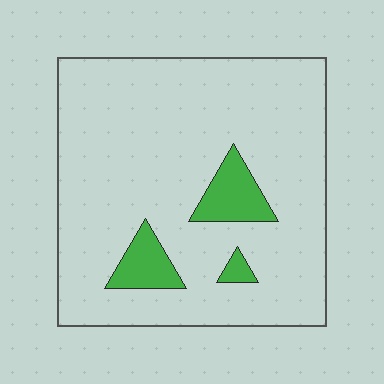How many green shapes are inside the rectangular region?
3.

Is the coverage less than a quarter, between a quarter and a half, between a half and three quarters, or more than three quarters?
Less than a quarter.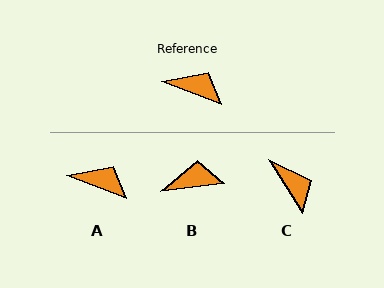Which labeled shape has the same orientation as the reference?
A.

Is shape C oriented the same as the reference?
No, it is off by about 37 degrees.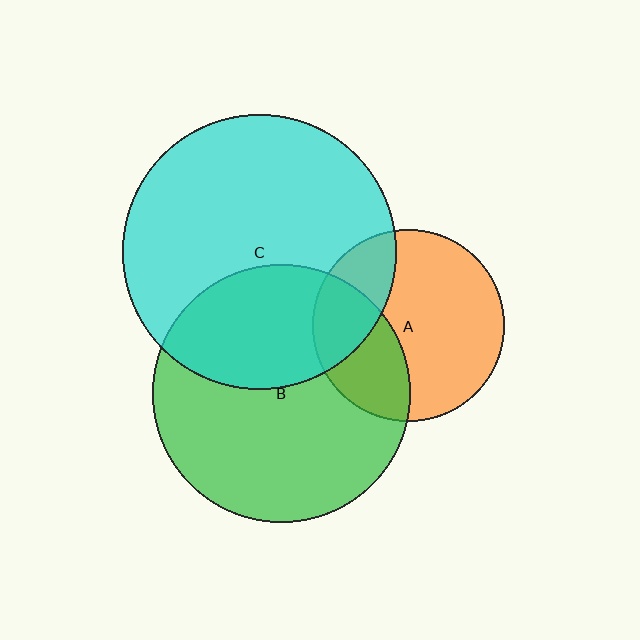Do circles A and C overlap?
Yes.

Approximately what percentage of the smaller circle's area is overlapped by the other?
Approximately 25%.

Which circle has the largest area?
Circle C (cyan).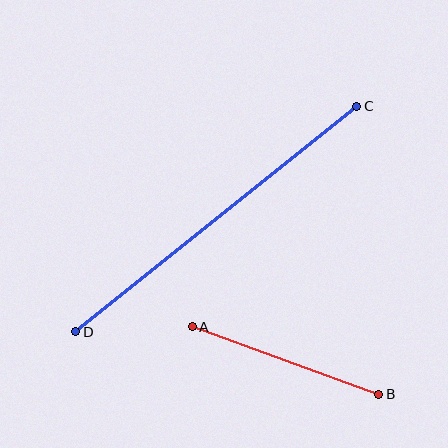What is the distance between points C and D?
The distance is approximately 360 pixels.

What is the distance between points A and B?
The distance is approximately 199 pixels.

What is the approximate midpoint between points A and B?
The midpoint is at approximately (286, 361) pixels.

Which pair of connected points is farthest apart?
Points C and D are farthest apart.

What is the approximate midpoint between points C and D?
The midpoint is at approximately (216, 219) pixels.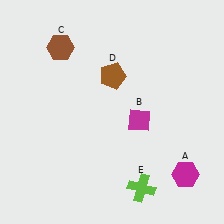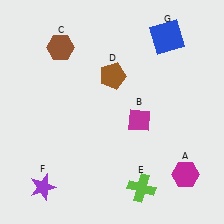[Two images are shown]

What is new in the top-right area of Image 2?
A blue square (G) was added in the top-right area of Image 2.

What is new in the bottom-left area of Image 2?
A purple star (F) was added in the bottom-left area of Image 2.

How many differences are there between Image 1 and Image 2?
There are 2 differences between the two images.